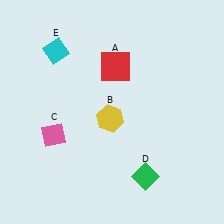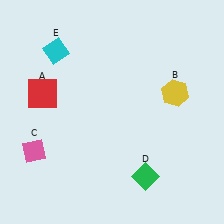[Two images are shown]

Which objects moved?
The objects that moved are: the red square (A), the yellow hexagon (B), the pink diamond (C).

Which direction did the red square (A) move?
The red square (A) moved left.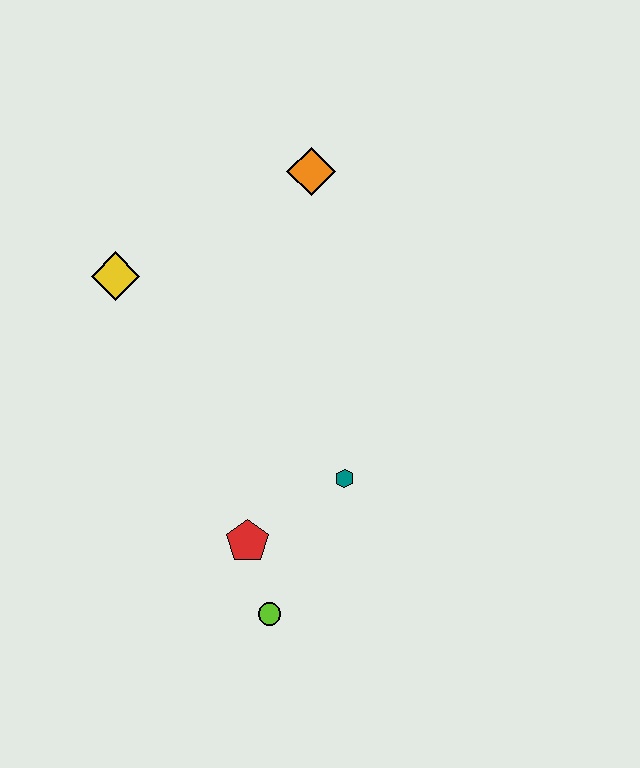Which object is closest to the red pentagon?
The lime circle is closest to the red pentagon.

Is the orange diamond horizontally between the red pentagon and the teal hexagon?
Yes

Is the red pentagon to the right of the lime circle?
No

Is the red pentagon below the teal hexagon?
Yes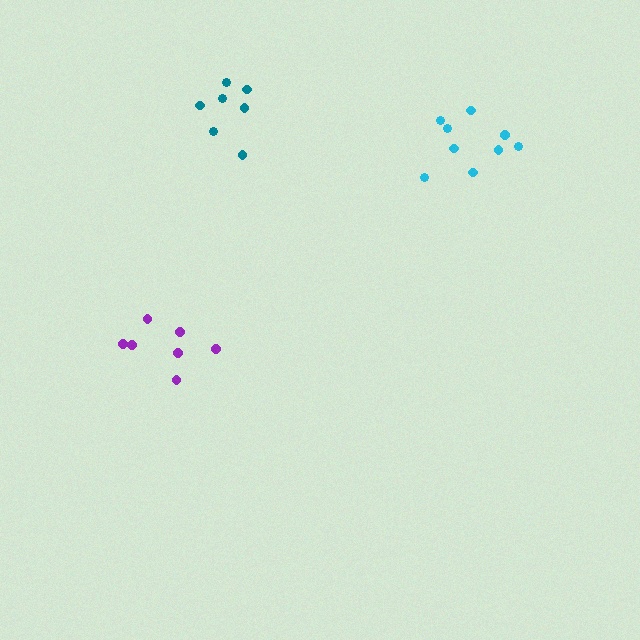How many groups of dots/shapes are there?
There are 3 groups.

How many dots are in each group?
Group 1: 7 dots, Group 2: 9 dots, Group 3: 7 dots (23 total).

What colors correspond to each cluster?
The clusters are colored: teal, cyan, purple.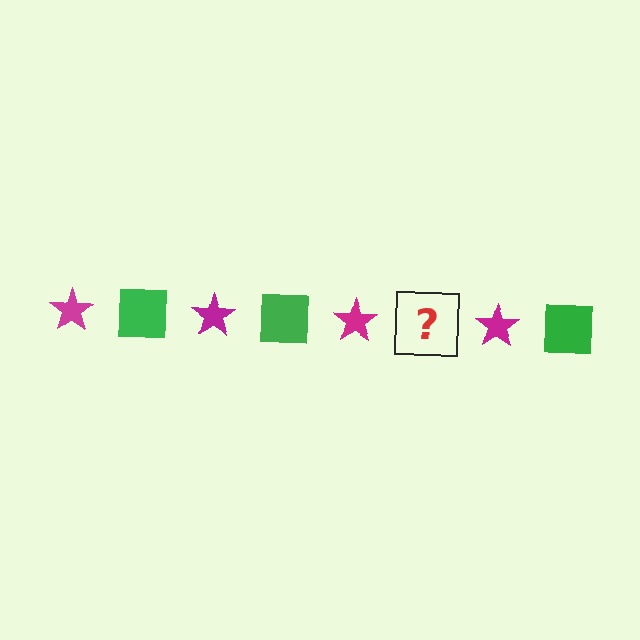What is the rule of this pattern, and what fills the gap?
The rule is that the pattern alternates between magenta star and green square. The gap should be filled with a green square.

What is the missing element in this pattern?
The missing element is a green square.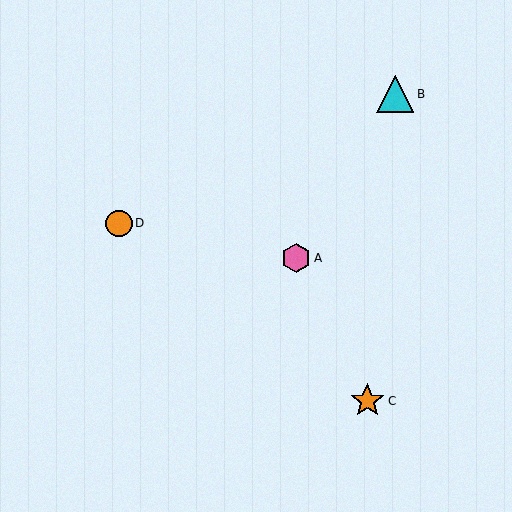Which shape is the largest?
The cyan triangle (labeled B) is the largest.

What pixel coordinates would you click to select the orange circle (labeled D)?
Click at (119, 223) to select the orange circle D.